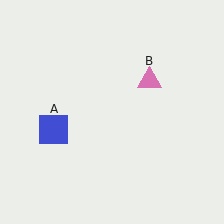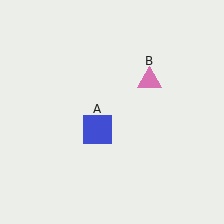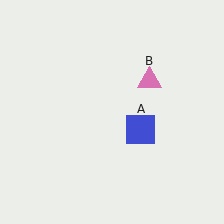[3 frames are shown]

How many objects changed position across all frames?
1 object changed position: blue square (object A).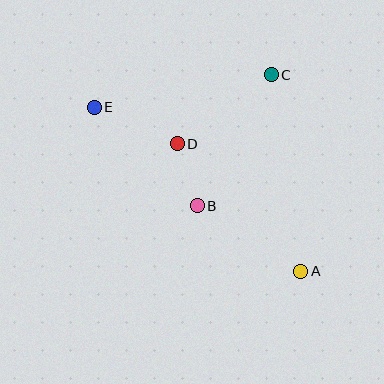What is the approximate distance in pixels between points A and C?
The distance between A and C is approximately 199 pixels.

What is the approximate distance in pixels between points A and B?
The distance between A and B is approximately 122 pixels.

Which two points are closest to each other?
Points B and D are closest to each other.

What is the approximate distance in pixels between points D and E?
The distance between D and E is approximately 91 pixels.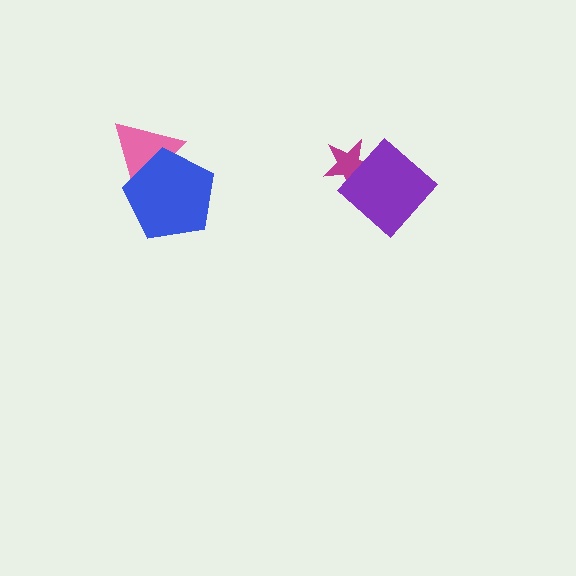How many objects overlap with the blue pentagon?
1 object overlaps with the blue pentagon.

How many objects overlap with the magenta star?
1 object overlaps with the magenta star.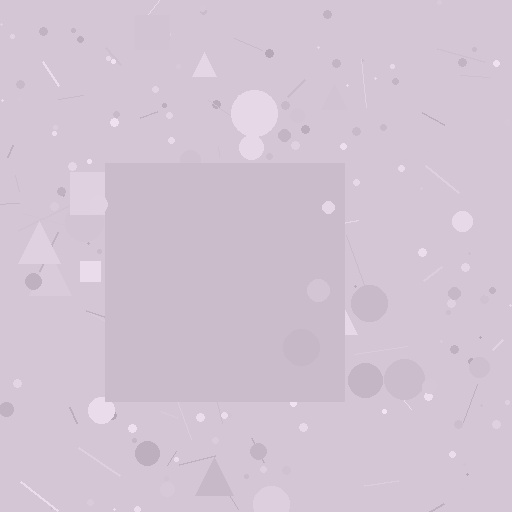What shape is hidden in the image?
A square is hidden in the image.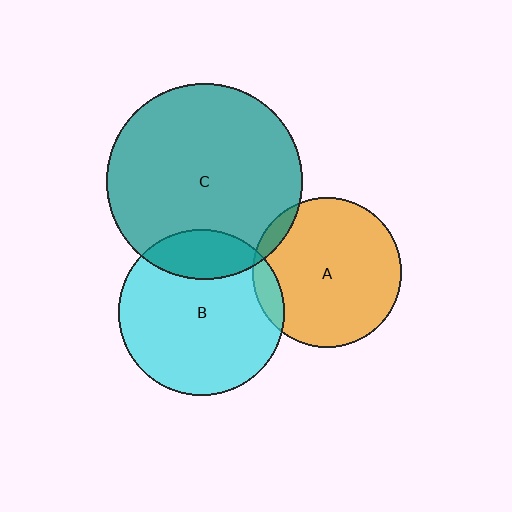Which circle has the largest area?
Circle C (teal).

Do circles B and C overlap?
Yes.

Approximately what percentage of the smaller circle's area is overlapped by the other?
Approximately 20%.